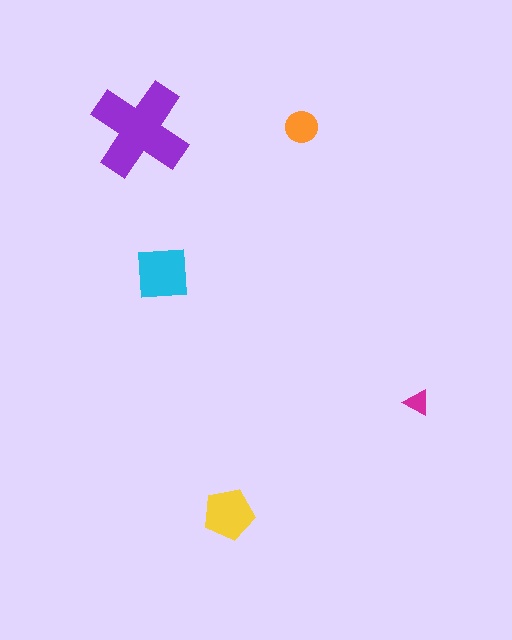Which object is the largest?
The purple cross.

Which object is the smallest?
The magenta triangle.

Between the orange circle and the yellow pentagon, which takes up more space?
The yellow pentagon.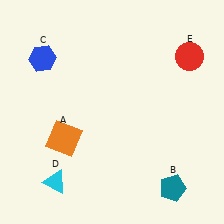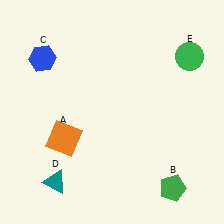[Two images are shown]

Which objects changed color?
B changed from teal to green. D changed from cyan to teal. E changed from red to green.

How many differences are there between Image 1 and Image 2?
There are 3 differences between the two images.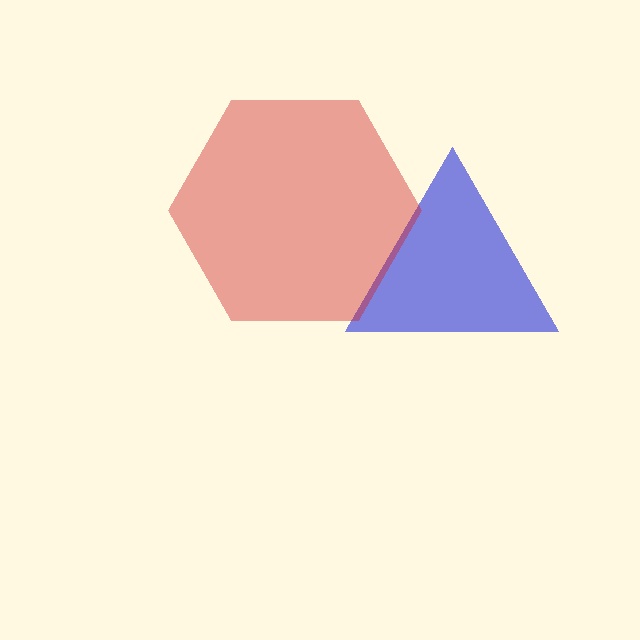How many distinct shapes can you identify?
There are 2 distinct shapes: a blue triangle, a red hexagon.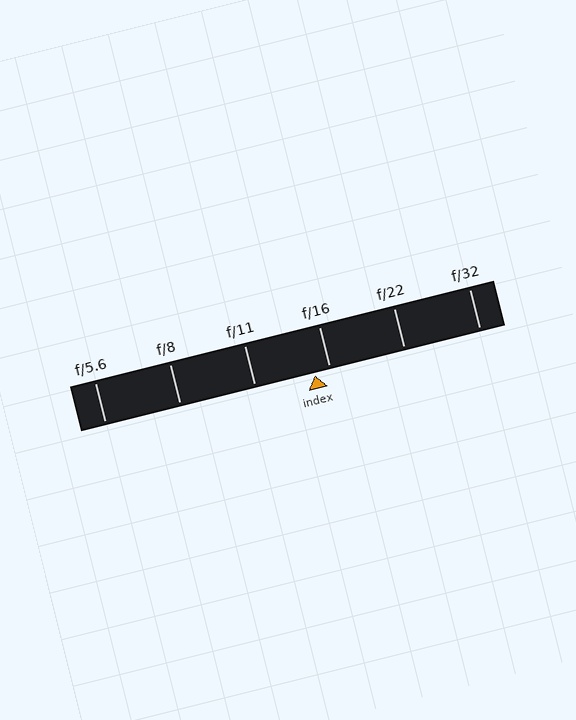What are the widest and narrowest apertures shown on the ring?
The widest aperture shown is f/5.6 and the narrowest is f/32.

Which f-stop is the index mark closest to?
The index mark is closest to f/16.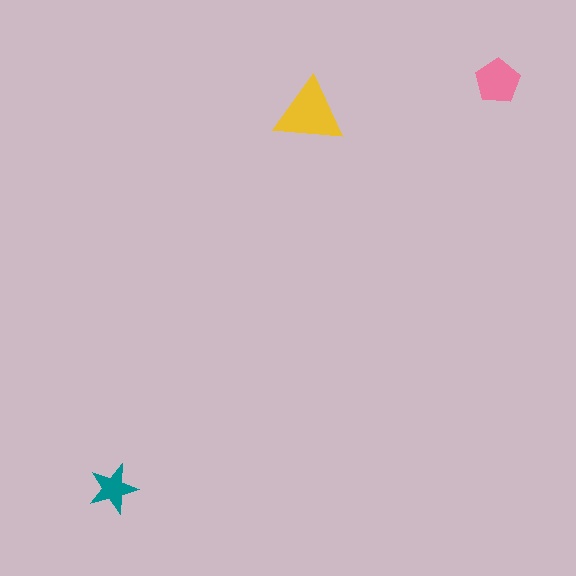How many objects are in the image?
There are 3 objects in the image.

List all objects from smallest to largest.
The teal star, the pink pentagon, the yellow triangle.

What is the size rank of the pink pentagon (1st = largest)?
2nd.